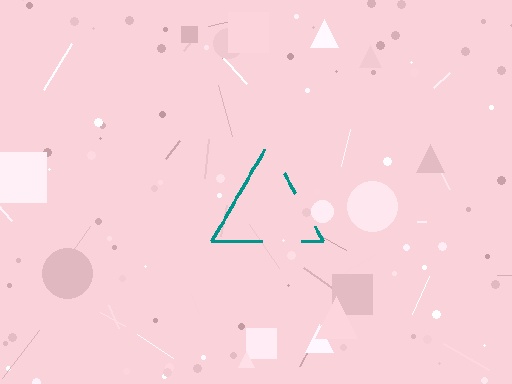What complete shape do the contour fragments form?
The contour fragments form a triangle.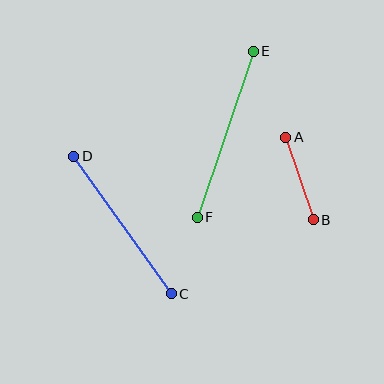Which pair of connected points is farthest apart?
Points E and F are farthest apart.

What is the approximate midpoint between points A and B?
The midpoint is at approximately (300, 179) pixels.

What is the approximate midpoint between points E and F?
The midpoint is at approximately (225, 134) pixels.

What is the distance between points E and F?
The distance is approximately 175 pixels.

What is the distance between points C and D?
The distance is approximately 168 pixels.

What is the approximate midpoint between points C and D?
The midpoint is at approximately (122, 225) pixels.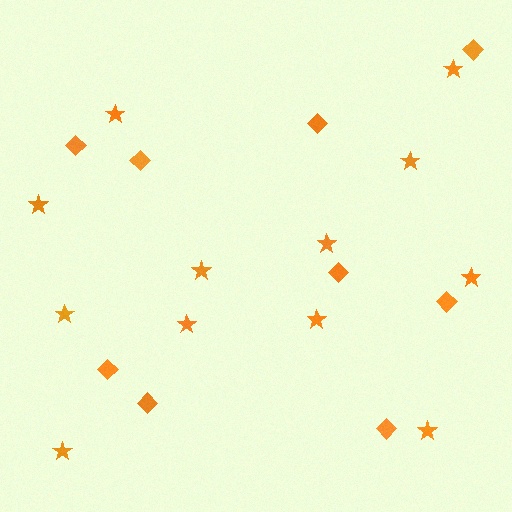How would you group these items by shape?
There are 2 groups: one group of stars (12) and one group of diamonds (9).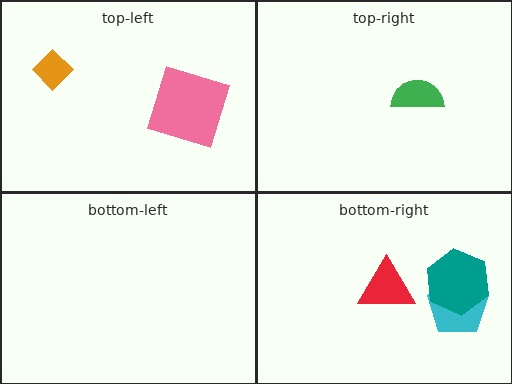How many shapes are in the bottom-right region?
3.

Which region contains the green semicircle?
The top-right region.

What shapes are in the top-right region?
The green semicircle.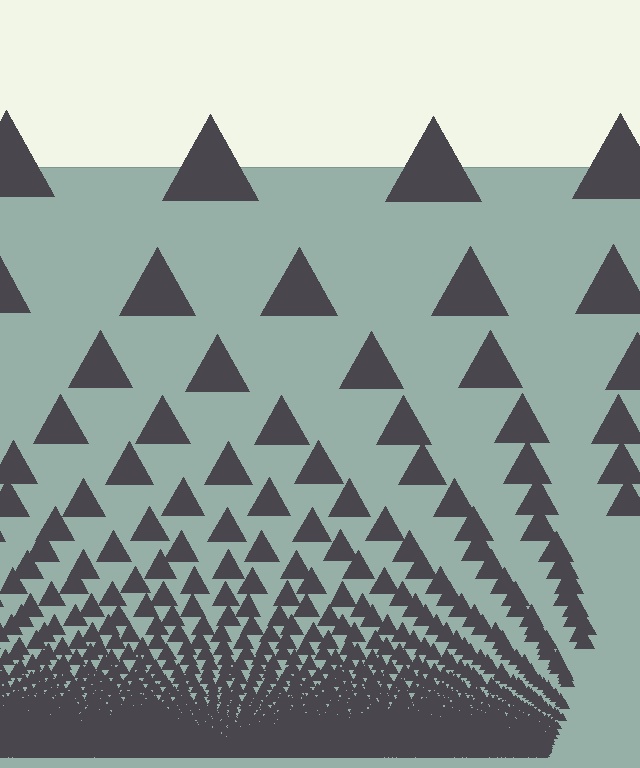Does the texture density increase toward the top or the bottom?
Density increases toward the bottom.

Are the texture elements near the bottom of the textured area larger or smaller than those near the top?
Smaller. The gradient is inverted — elements near the bottom are smaller and denser.